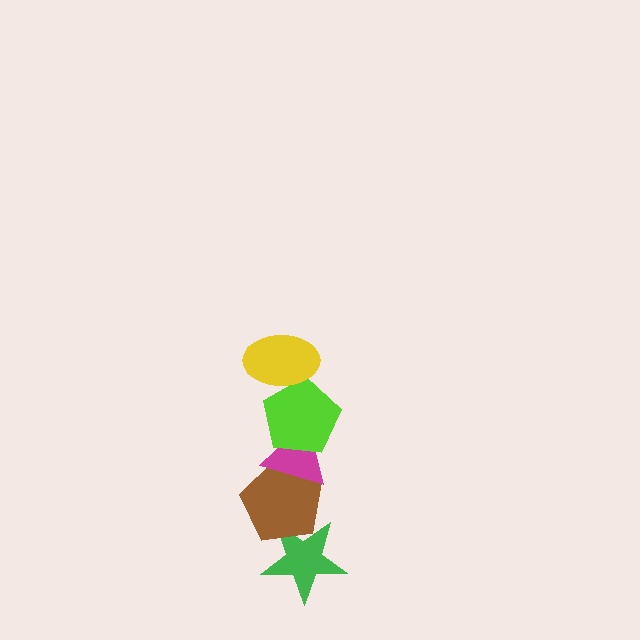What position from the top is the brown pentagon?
The brown pentagon is 4th from the top.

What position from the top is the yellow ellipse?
The yellow ellipse is 1st from the top.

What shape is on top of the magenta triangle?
The lime pentagon is on top of the magenta triangle.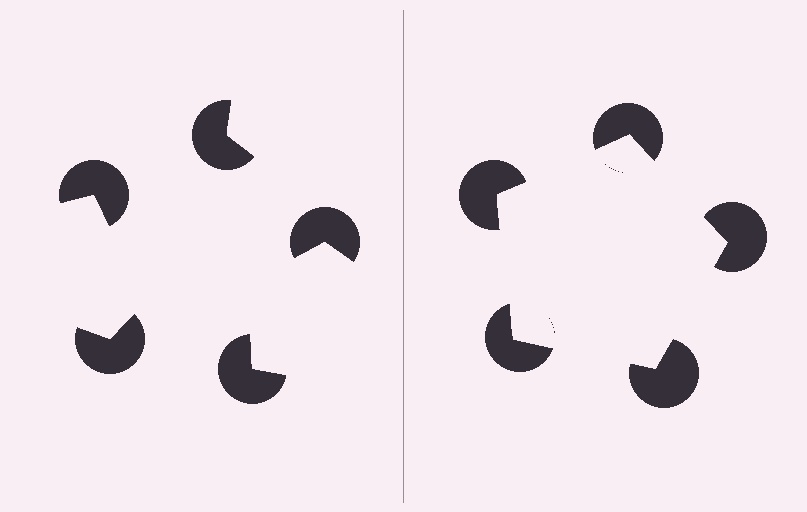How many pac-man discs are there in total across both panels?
10 — 5 on each side.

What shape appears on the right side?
An illusory pentagon.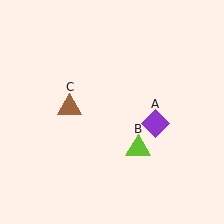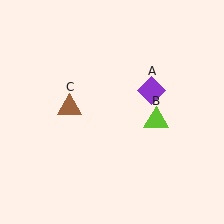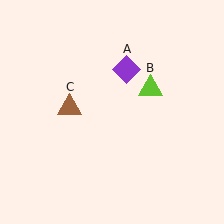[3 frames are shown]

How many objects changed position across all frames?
2 objects changed position: purple diamond (object A), lime triangle (object B).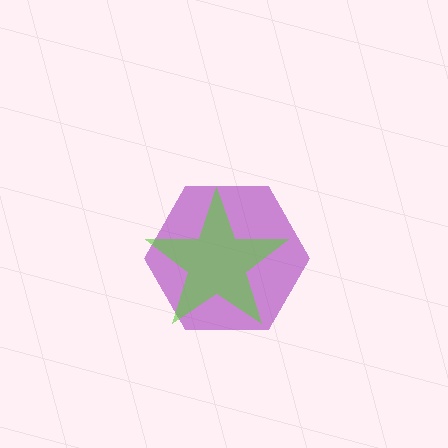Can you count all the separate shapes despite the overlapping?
Yes, there are 2 separate shapes.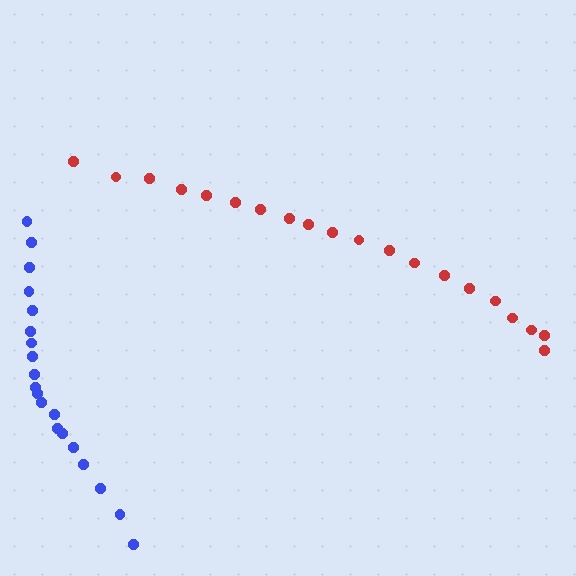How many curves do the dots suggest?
There are 2 distinct paths.